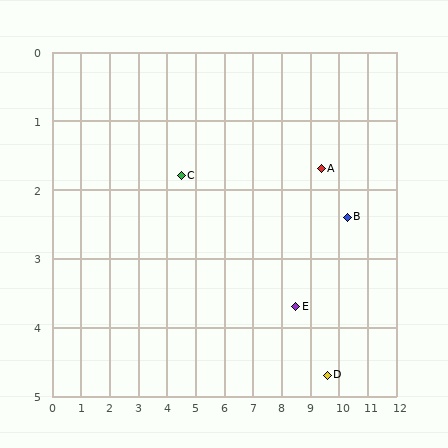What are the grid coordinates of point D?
Point D is at approximately (9.6, 4.7).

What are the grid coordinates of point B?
Point B is at approximately (10.3, 2.4).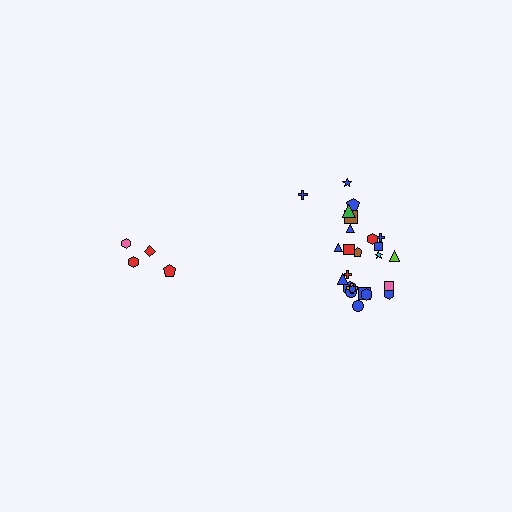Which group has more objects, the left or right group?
The right group.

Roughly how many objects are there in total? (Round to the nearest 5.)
Roughly 30 objects in total.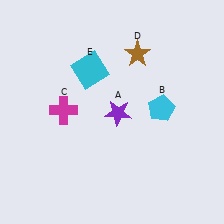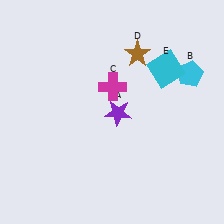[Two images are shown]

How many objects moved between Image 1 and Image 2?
3 objects moved between the two images.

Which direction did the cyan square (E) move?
The cyan square (E) moved right.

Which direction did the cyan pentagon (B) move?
The cyan pentagon (B) moved up.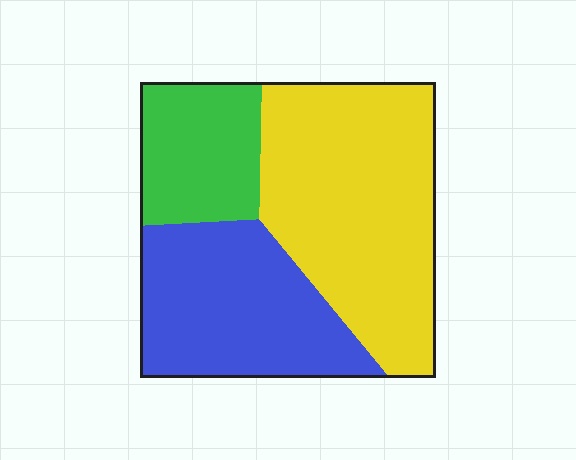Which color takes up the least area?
Green, at roughly 20%.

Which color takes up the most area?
Yellow, at roughly 50%.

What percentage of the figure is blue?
Blue takes up about one third (1/3) of the figure.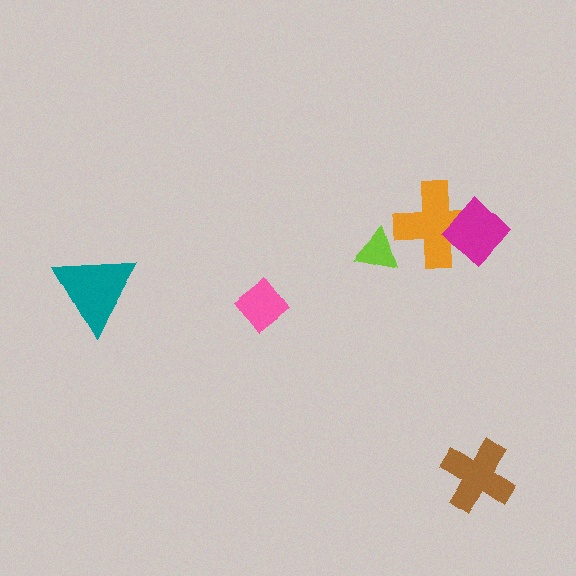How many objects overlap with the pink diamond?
0 objects overlap with the pink diamond.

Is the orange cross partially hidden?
Yes, it is partially covered by another shape.